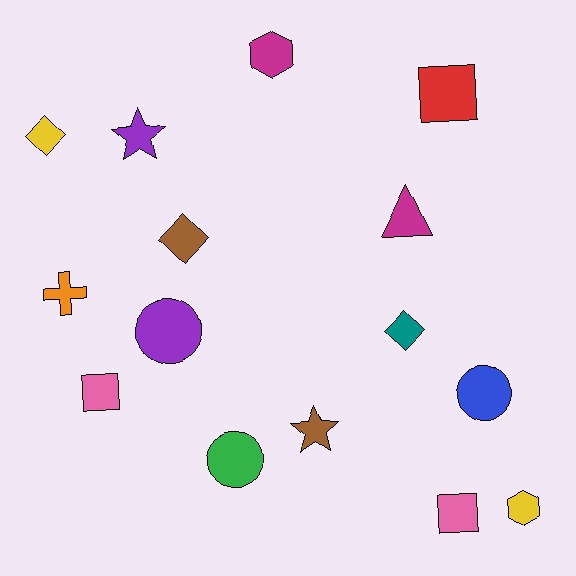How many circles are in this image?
There are 3 circles.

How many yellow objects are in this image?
There are 2 yellow objects.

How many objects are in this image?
There are 15 objects.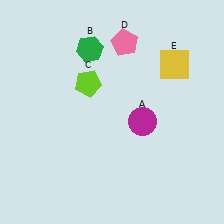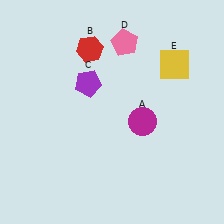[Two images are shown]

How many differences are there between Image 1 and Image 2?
There are 2 differences between the two images.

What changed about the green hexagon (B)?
In Image 1, B is green. In Image 2, it changed to red.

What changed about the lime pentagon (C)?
In Image 1, C is lime. In Image 2, it changed to purple.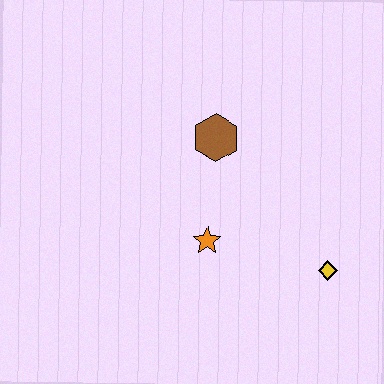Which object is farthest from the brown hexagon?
The yellow diamond is farthest from the brown hexagon.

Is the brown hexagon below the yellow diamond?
No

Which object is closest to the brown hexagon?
The orange star is closest to the brown hexagon.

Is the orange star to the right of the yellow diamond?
No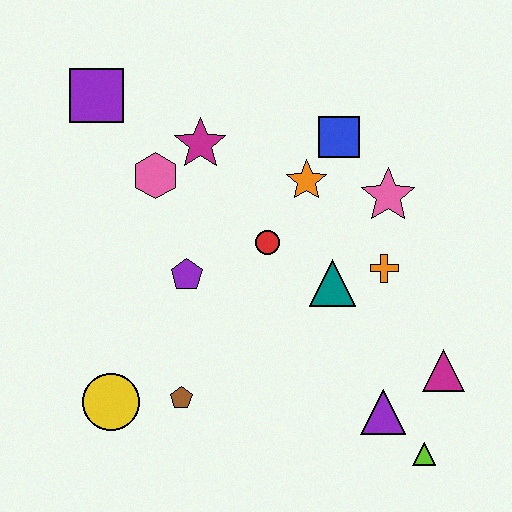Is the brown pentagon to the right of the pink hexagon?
Yes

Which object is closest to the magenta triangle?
The purple triangle is closest to the magenta triangle.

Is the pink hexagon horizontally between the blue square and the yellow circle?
Yes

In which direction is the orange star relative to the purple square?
The orange star is to the right of the purple square.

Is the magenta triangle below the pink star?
Yes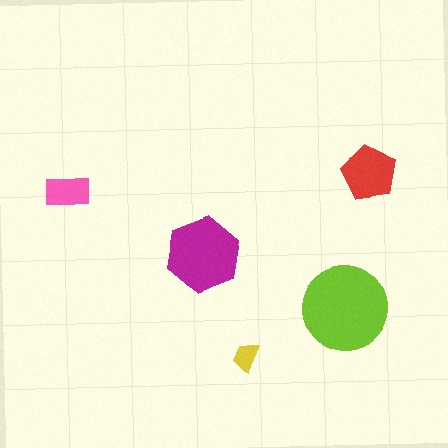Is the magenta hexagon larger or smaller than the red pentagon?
Larger.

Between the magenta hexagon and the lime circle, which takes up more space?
The lime circle.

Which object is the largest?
The lime circle.